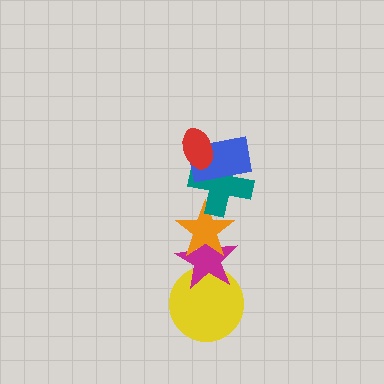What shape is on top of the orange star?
The teal cross is on top of the orange star.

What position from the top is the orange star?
The orange star is 4th from the top.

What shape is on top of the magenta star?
The orange star is on top of the magenta star.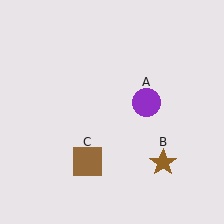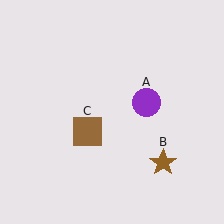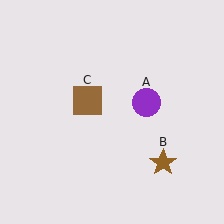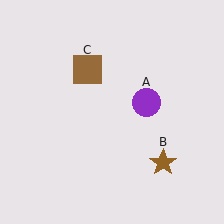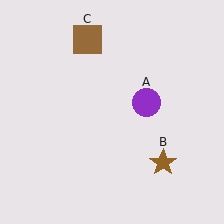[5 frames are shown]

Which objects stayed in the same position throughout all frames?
Purple circle (object A) and brown star (object B) remained stationary.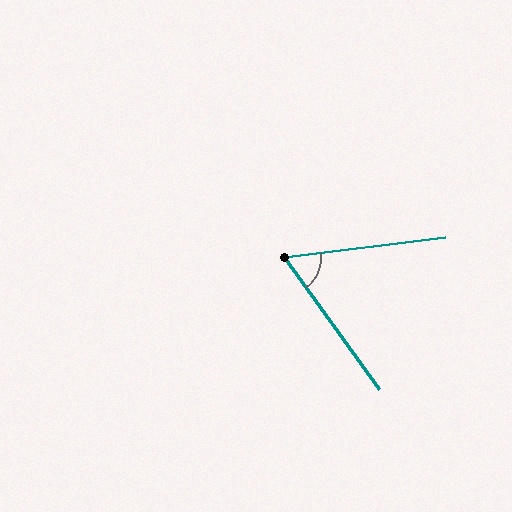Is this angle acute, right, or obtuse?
It is acute.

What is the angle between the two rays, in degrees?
Approximately 61 degrees.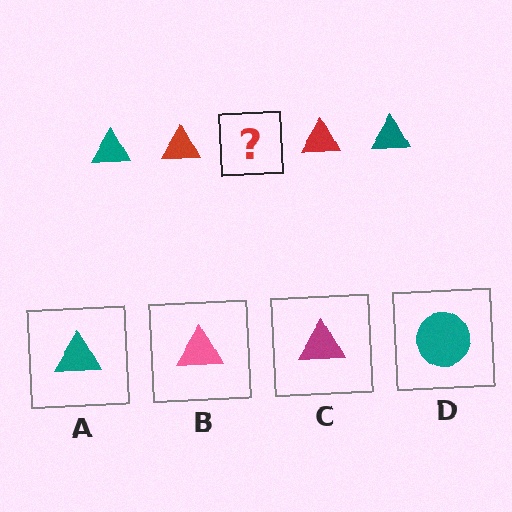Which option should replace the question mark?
Option A.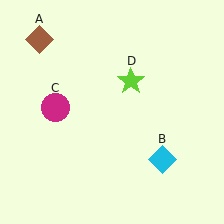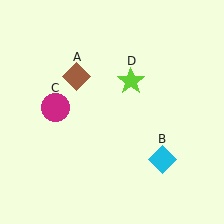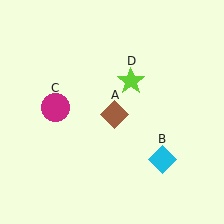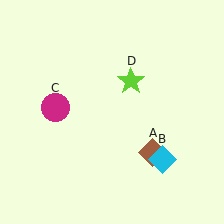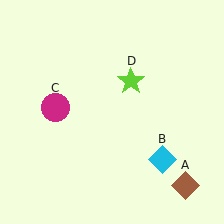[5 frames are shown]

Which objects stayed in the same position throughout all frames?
Cyan diamond (object B) and magenta circle (object C) and lime star (object D) remained stationary.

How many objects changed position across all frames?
1 object changed position: brown diamond (object A).